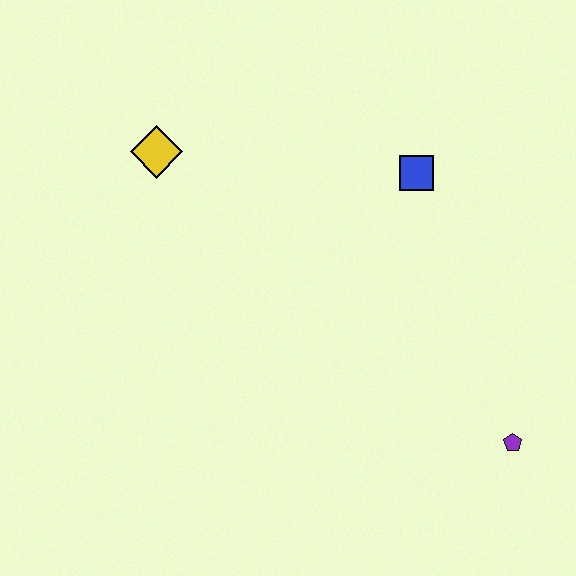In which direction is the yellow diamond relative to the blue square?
The yellow diamond is to the left of the blue square.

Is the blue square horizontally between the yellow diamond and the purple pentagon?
Yes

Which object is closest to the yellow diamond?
The blue square is closest to the yellow diamond.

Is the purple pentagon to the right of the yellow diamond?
Yes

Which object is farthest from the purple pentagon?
The yellow diamond is farthest from the purple pentagon.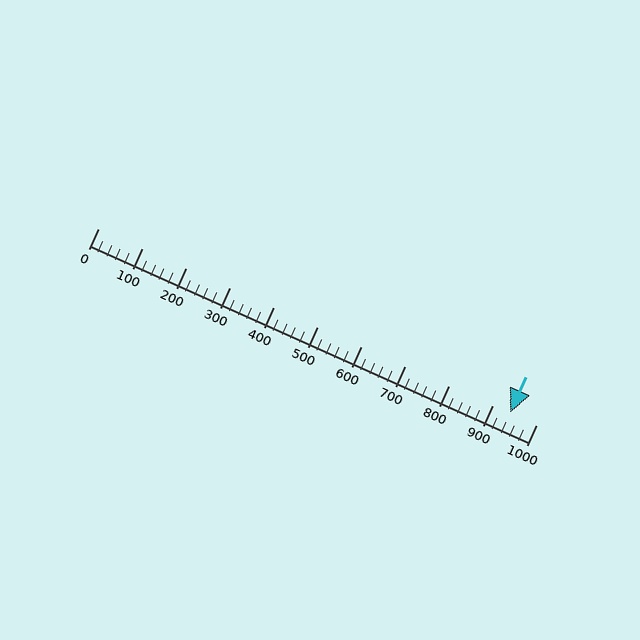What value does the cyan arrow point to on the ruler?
The cyan arrow points to approximately 940.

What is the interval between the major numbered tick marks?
The major tick marks are spaced 100 units apart.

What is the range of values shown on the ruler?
The ruler shows values from 0 to 1000.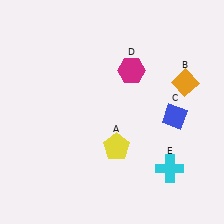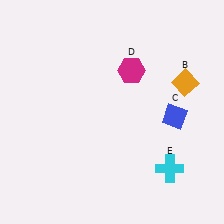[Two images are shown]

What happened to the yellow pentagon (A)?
The yellow pentagon (A) was removed in Image 2. It was in the bottom-right area of Image 1.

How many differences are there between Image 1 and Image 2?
There is 1 difference between the two images.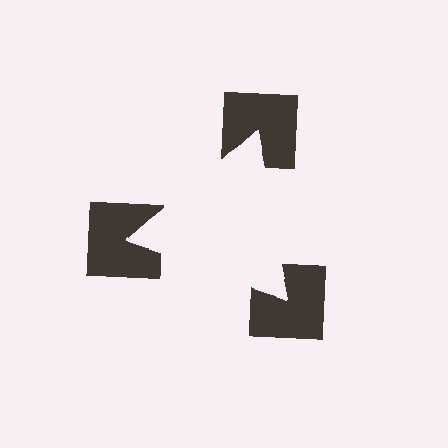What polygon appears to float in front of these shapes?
An illusory triangle — its edges are inferred from the aligned wedge cuts in the notched squares, not physically drawn.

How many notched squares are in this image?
There are 3 — one at each vertex of the illusory triangle.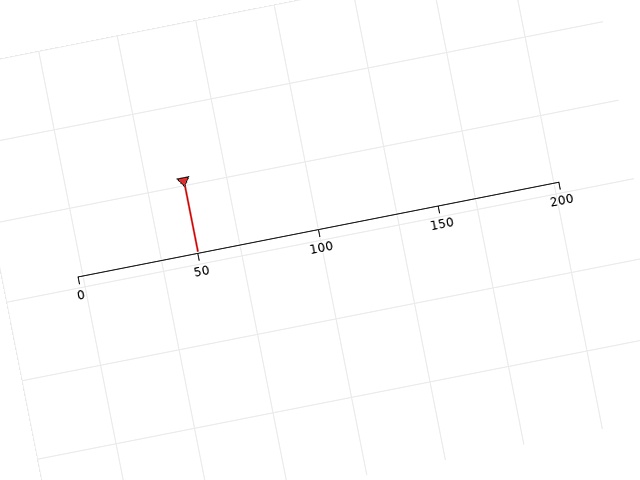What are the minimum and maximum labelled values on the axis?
The axis runs from 0 to 200.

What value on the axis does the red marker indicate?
The marker indicates approximately 50.